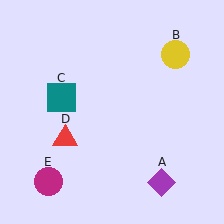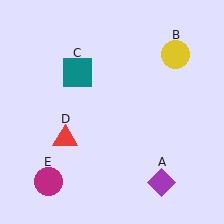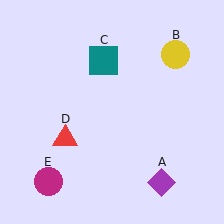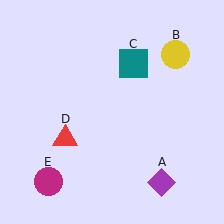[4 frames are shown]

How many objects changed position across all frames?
1 object changed position: teal square (object C).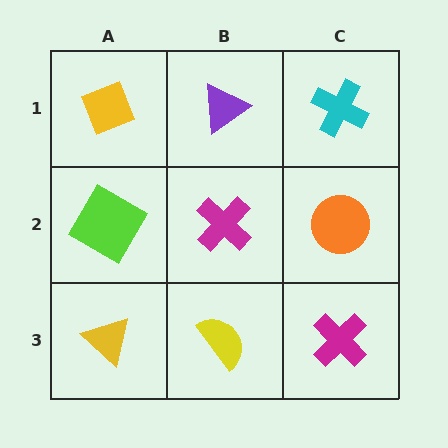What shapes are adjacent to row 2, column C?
A cyan cross (row 1, column C), a magenta cross (row 3, column C), a magenta cross (row 2, column B).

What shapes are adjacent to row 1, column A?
A lime diamond (row 2, column A), a purple triangle (row 1, column B).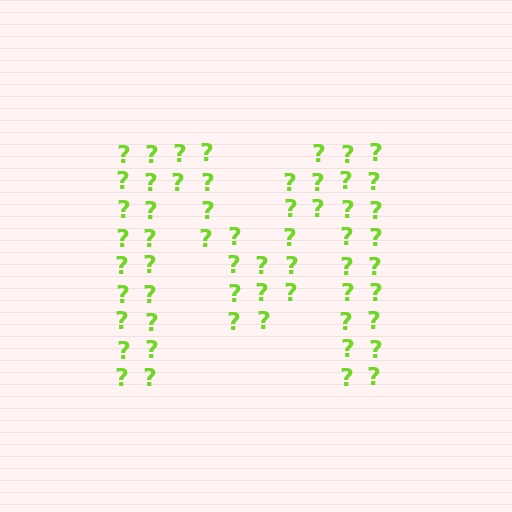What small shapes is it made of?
It is made of small question marks.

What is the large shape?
The large shape is the letter M.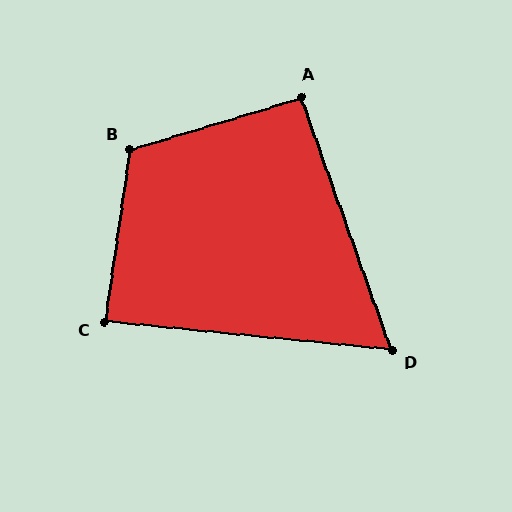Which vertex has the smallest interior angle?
D, at approximately 65 degrees.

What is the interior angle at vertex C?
Approximately 87 degrees (approximately right).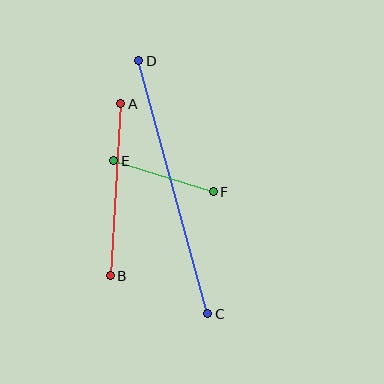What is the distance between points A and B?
The distance is approximately 172 pixels.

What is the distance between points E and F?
The distance is approximately 104 pixels.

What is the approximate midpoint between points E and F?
The midpoint is at approximately (163, 176) pixels.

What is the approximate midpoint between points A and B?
The midpoint is at approximately (116, 190) pixels.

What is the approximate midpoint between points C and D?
The midpoint is at approximately (173, 187) pixels.